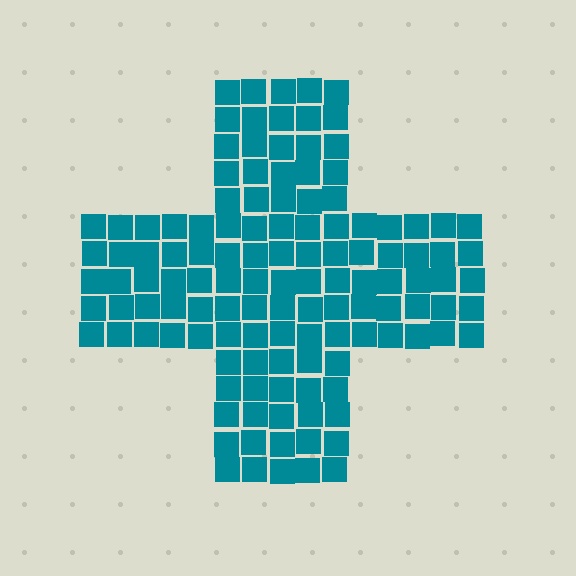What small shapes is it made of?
It is made of small squares.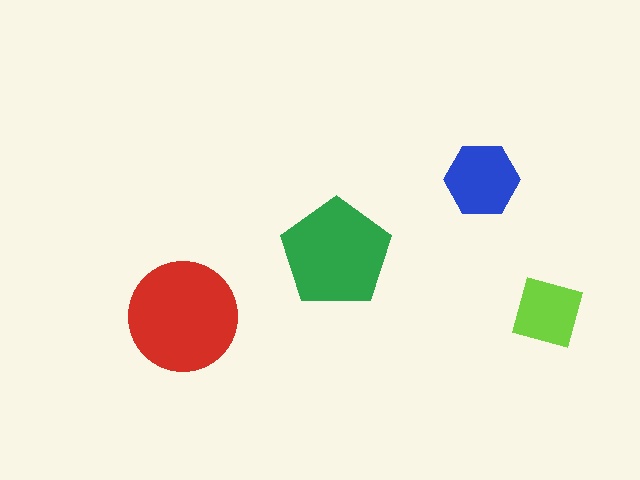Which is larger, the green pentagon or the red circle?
The red circle.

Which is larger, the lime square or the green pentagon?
The green pentagon.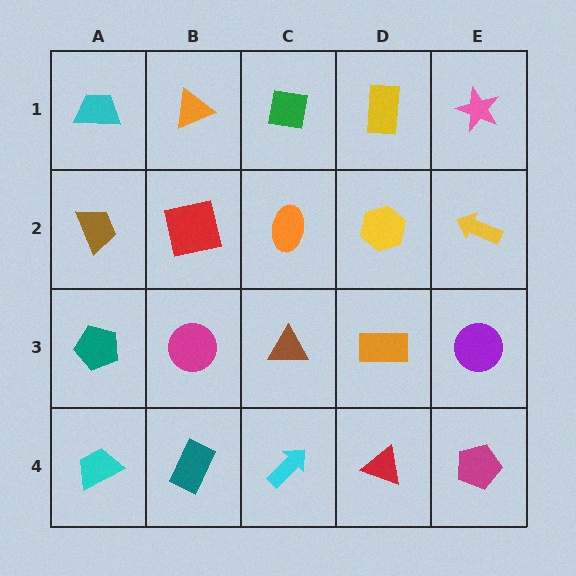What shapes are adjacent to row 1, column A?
A brown trapezoid (row 2, column A), an orange triangle (row 1, column B).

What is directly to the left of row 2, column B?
A brown trapezoid.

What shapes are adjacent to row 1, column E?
A yellow arrow (row 2, column E), a yellow rectangle (row 1, column D).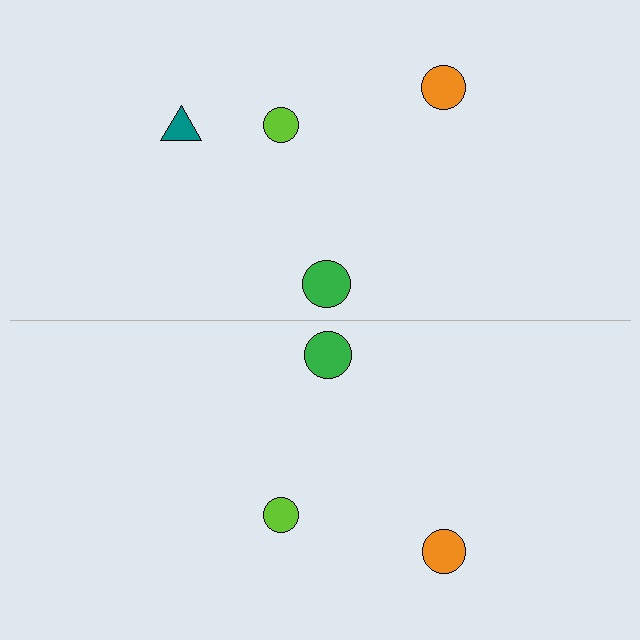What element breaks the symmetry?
A teal triangle is missing from the bottom side.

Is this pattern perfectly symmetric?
No, the pattern is not perfectly symmetric. A teal triangle is missing from the bottom side.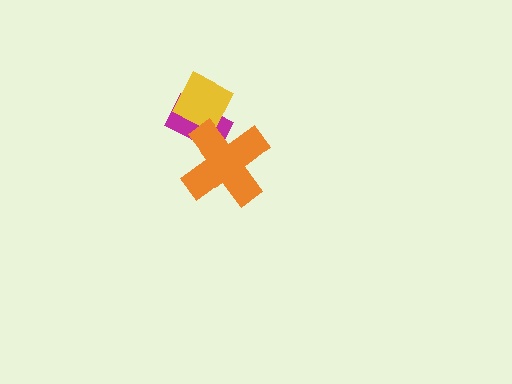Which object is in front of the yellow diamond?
The orange cross is in front of the yellow diamond.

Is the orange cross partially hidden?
No, no other shape covers it.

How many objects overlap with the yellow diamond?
2 objects overlap with the yellow diamond.